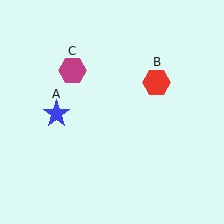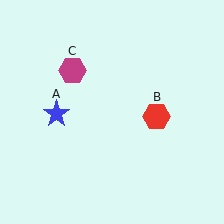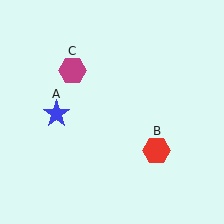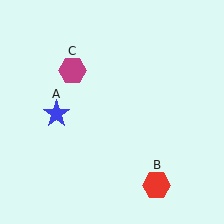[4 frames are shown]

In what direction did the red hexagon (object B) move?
The red hexagon (object B) moved down.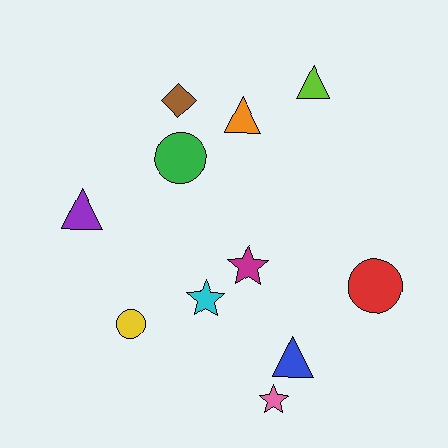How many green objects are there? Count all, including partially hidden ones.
There is 1 green object.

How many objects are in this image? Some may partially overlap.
There are 11 objects.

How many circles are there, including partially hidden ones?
There are 3 circles.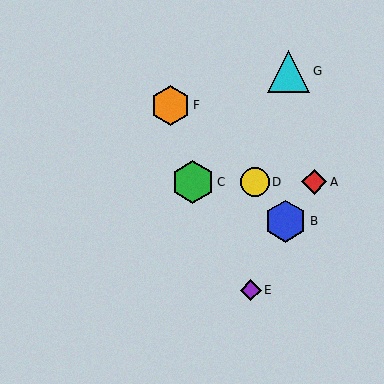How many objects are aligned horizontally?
3 objects (A, C, D) are aligned horizontally.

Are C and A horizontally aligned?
Yes, both are at y≈182.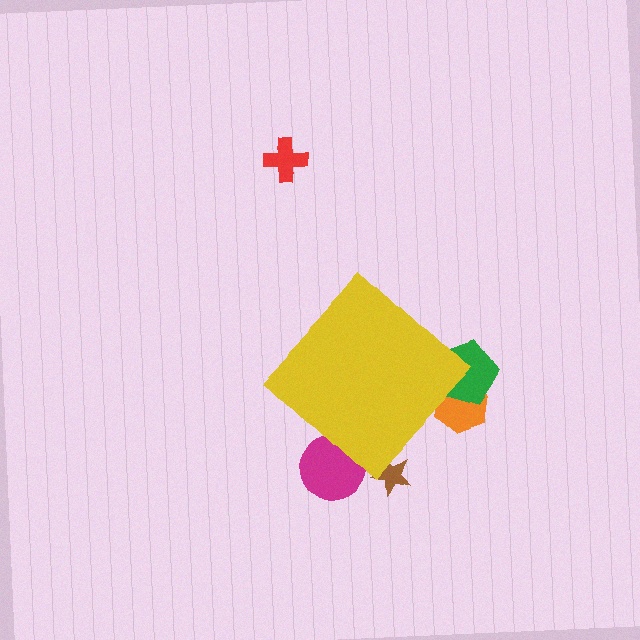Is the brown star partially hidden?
Yes, the brown star is partially hidden behind the yellow diamond.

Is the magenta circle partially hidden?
Yes, the magenta circle is partially hidden behind the yellow diamond.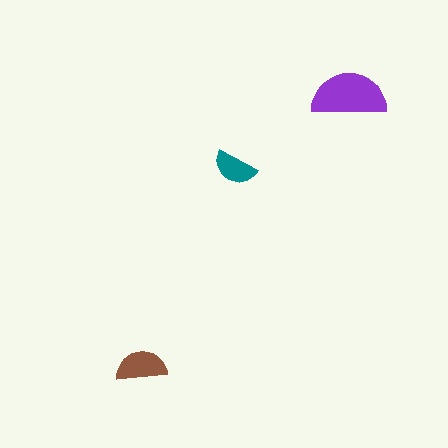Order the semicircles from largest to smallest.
the purple one, the brown one, the teal one.